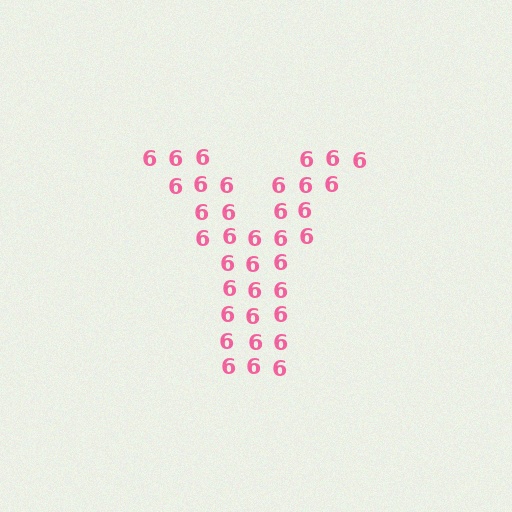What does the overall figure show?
The overall figure shows the letter Y.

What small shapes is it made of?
It is made of small digit 6's.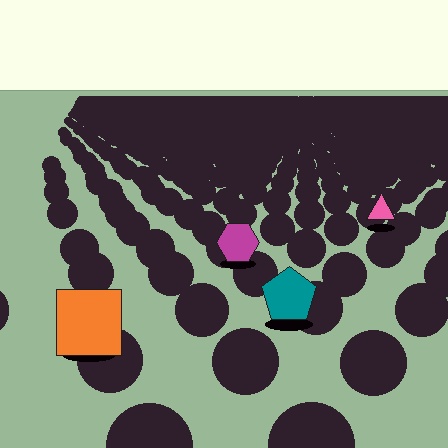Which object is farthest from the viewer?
The pink triangle is farthest from the viewer. It appears smaller and the ground texture around it is denser.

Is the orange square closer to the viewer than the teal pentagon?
Yes. The orange square is closer — you can tell from the texture gradient: the ground texture is coarser near it.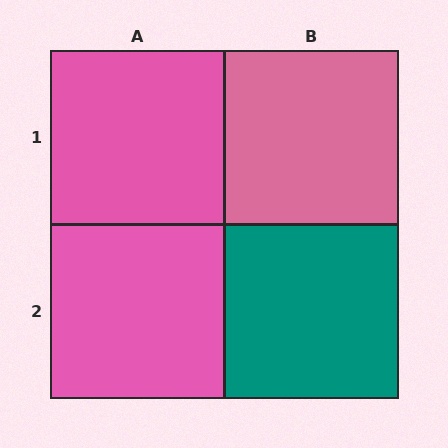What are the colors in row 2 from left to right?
Pink, teal.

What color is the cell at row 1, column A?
Pink.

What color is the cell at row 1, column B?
Pink.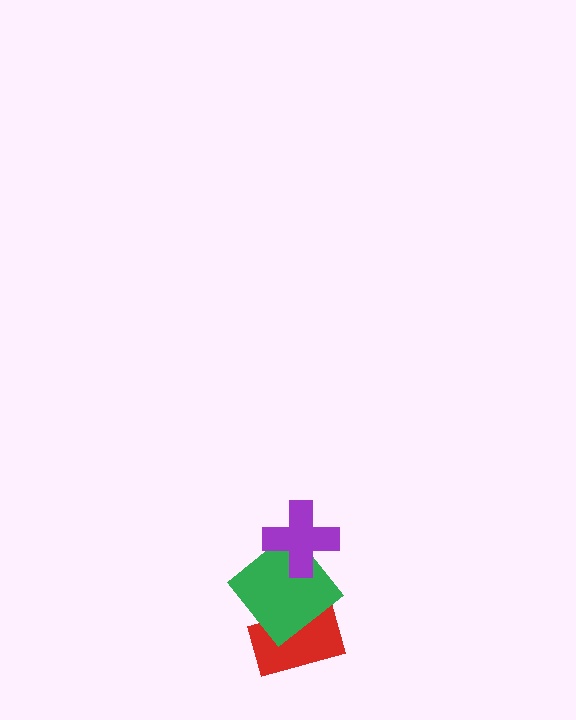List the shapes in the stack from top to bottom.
From top to bottom: the purple cross, the green diamond, the red rectangle.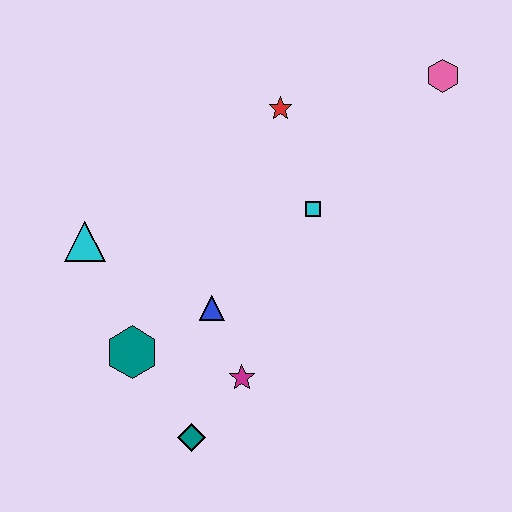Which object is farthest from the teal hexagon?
The pink hexagon is farthest from the teal hexagon.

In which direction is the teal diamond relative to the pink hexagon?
The teal diamond is below the pink hexagon.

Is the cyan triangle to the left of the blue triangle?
Yes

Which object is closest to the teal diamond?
The magenta star is closest to the teal diamond.